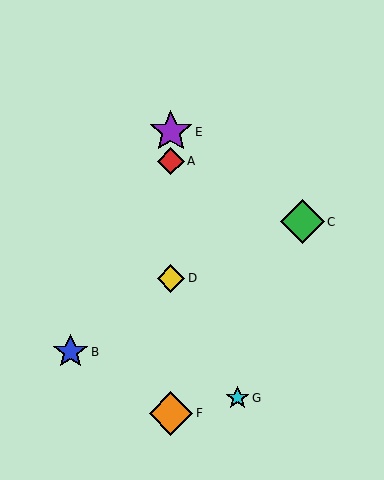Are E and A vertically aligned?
Yes, both are at x≈171.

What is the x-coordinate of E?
Object E is at x≈171.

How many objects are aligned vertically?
4 objects (A, D, E, F) are aligned vertically.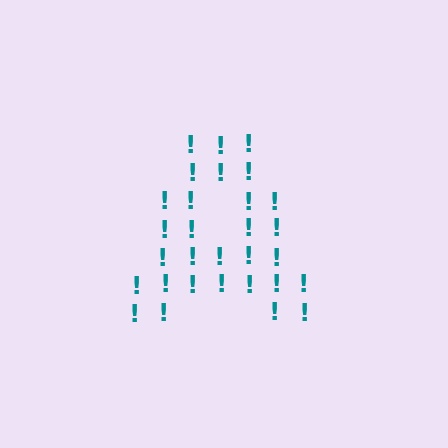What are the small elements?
The small elements are exclamation marks.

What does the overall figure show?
The overall figure shows the letter A.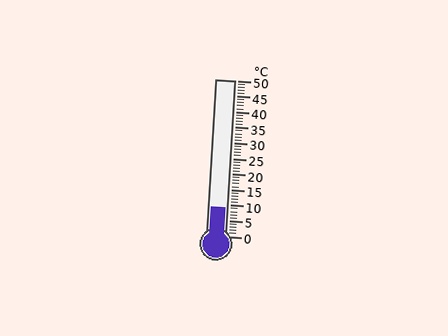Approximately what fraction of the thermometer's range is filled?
The thermometer is filled to approximately 20% of its range.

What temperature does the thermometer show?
The thermometer shows approximately 9°C.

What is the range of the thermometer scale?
The thermometer scale ranges from 0°C to 50°C.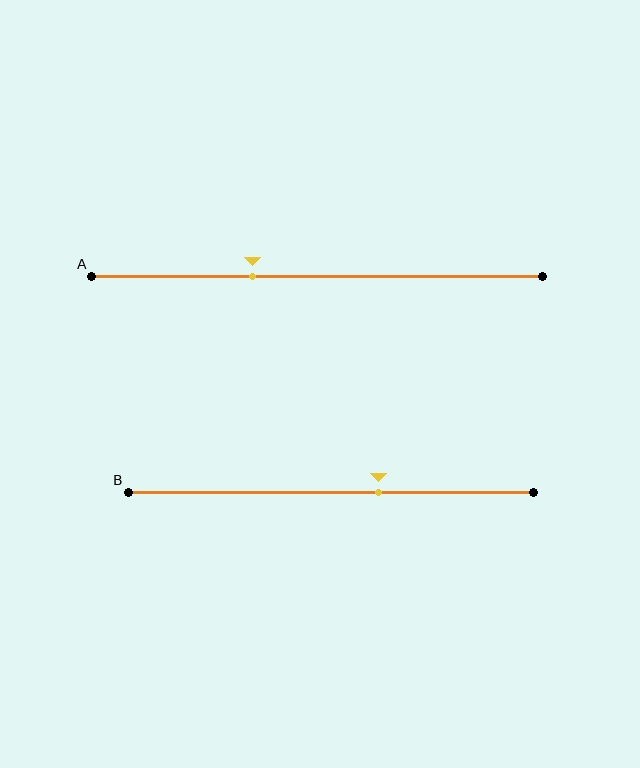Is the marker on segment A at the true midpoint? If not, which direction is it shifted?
No, the marker on segment A is shifted to the left by about 14% of the segment length.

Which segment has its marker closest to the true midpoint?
Segment B has its marker closest to the true midpoint.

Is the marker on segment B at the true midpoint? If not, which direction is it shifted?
No, the marker on segment B is shifted to the right by about 12% of the segment length.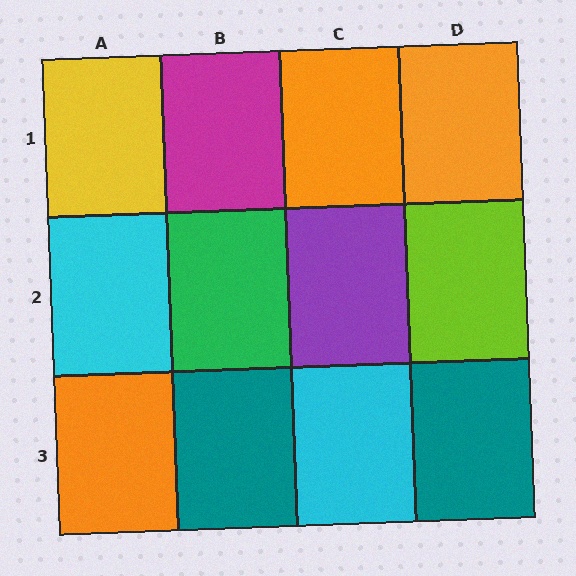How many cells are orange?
3 cells are orange.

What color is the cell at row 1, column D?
Orange.